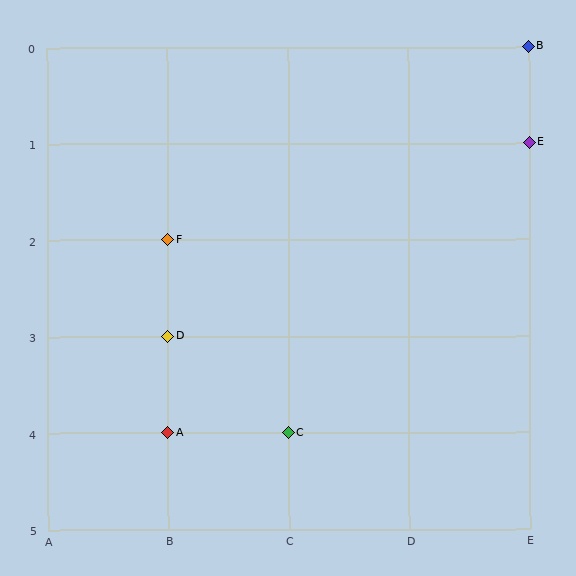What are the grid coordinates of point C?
Point C is at grid coordinates (C, 4).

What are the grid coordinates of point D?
Point D is at grid coordinates (B, 3).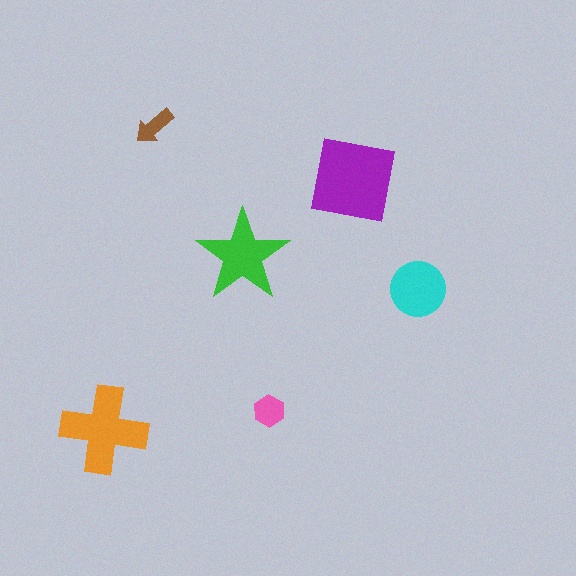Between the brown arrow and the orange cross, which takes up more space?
The orange cross.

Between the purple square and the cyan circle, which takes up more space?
The purple square.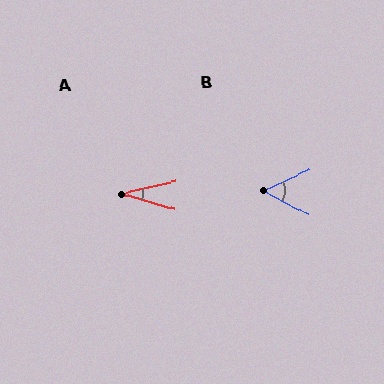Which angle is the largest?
B, at approximately 53 degrees.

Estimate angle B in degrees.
Approximately 53 degrees.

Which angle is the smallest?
A, at approximately 29 degrees.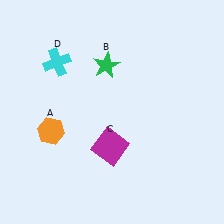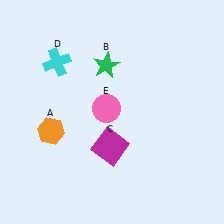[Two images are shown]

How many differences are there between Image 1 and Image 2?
There is 1 difference between the two images.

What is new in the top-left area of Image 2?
A pink circle (E) was added in the top-left area of Image 2.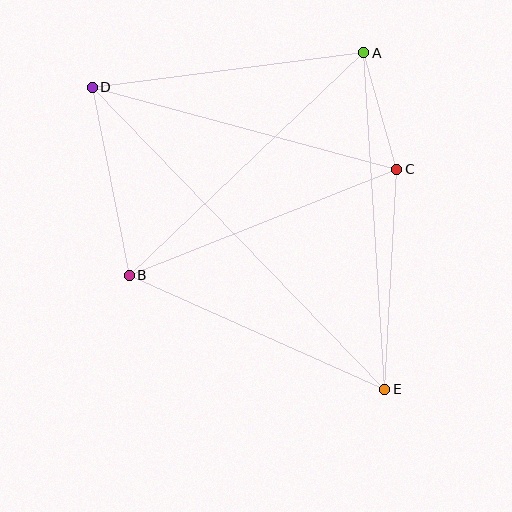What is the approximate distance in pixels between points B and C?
The distance between B and C is approximately 288 pixels.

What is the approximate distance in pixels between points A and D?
The distance between A and D is approximately 273 pixels.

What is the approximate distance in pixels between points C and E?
The distance between C and E is approximately 220 pixels.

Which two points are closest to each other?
Points A and C are closest to each other.